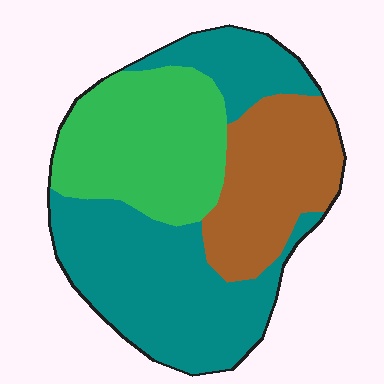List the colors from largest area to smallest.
From largest to smallest: teal, green, brown.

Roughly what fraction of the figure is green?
Green takes up about one third (1/3) of the figure.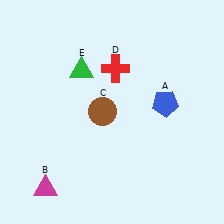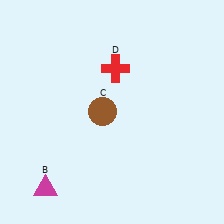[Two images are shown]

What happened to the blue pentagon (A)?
The blue pentagon (A) was removed in Image 2. It was in the top-right area of Image 1.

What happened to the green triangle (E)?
The green triangle (E) was removed in Image 2. It was in the top-left area of Image 1.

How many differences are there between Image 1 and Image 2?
There are 2 differences between the two images.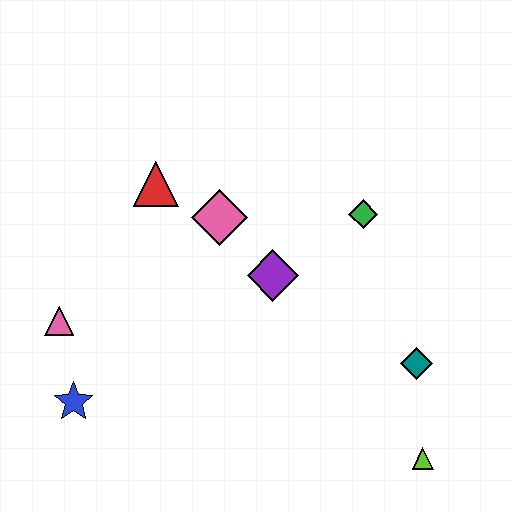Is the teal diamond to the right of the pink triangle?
Yes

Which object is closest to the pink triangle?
The blue star is closest to the pink triangle.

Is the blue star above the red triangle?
No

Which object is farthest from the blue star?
The lime triangle is farthest from the blue star.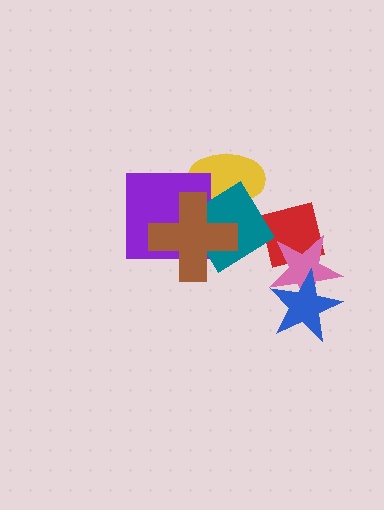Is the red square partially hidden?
Yes, it is partially covered by another shape.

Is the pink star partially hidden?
Yes, it is partially covered by another shape.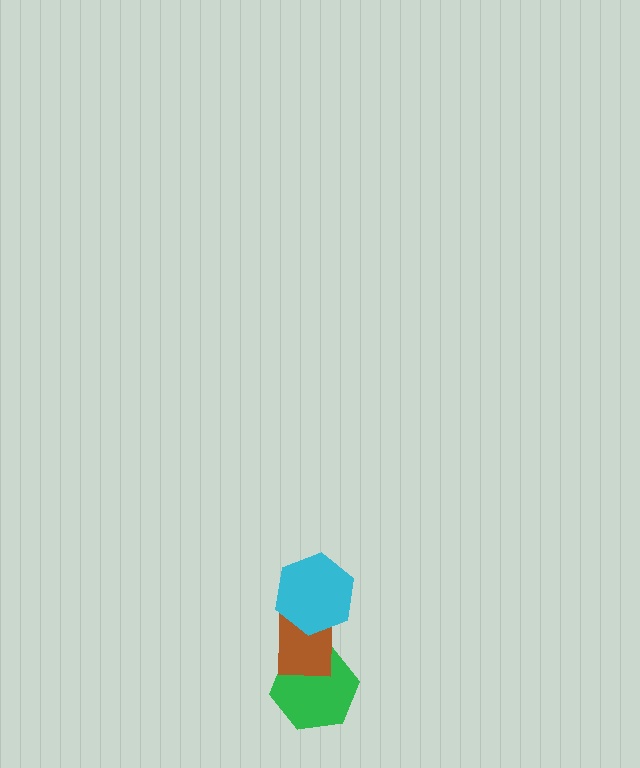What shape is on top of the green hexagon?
The brown rectangle is on top of the green hexagon.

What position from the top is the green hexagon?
The green hexagon is 3rd from the top.